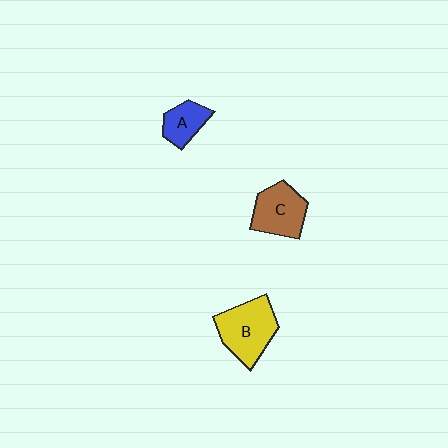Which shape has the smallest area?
Shape A (blue).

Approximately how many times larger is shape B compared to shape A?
Approximately 1.9 times.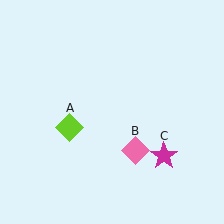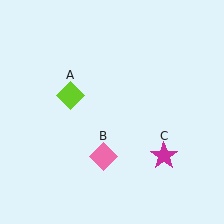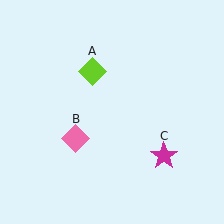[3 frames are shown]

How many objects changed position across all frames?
2 objects changed position: lime diamond (object A), pink diamond (object B).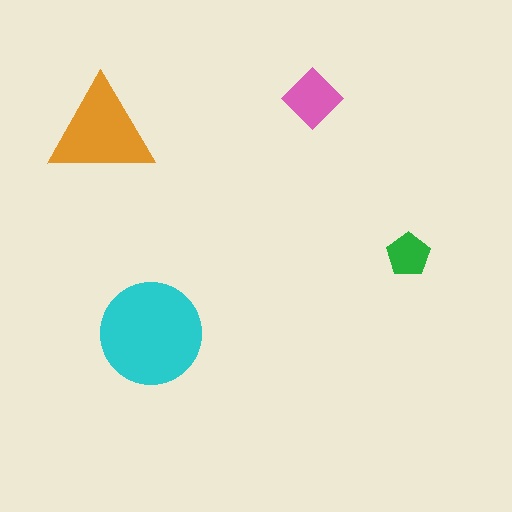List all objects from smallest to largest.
The green pentagon, the pink diamond, the orange triangle, the cyan circle.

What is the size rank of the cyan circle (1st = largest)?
1st.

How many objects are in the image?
There are 4 objects in the image.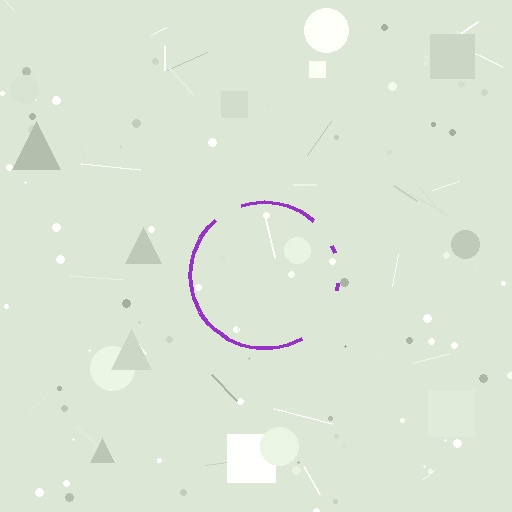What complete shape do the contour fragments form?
The contour fragments form a circle.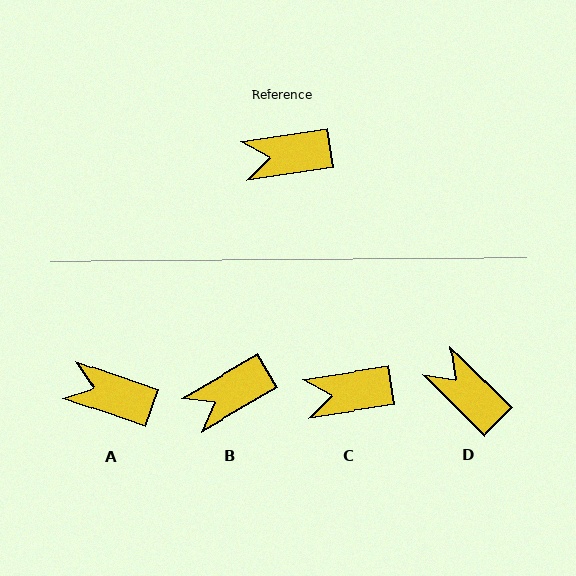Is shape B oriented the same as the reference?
No, it is off by about 21 degrees.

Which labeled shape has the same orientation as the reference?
C.